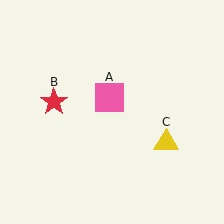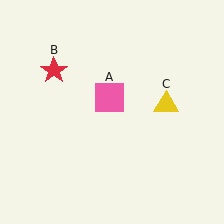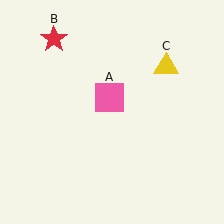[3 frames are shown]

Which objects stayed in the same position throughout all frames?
Pink square (object A) remained stationary.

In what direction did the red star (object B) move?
The red star (object B) moved up.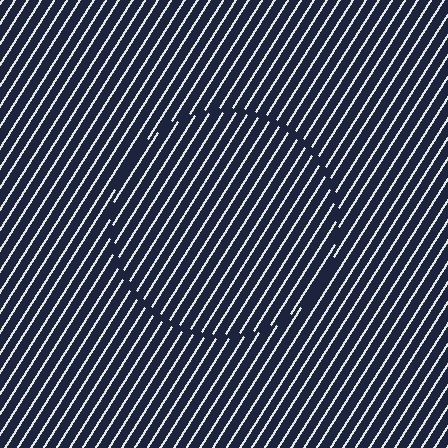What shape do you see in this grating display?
An illusory circle. The interior of the shape contains the same grating, shifted by half a period — the contour is defined by the phase discontinuity where line-ends from the inner and outer gratings abut.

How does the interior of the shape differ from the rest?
The interior of the shape contains the same grating, shifted by half a period — the contour is defined by the phase discontinuity where line-ends from the inner and outer gratings abut.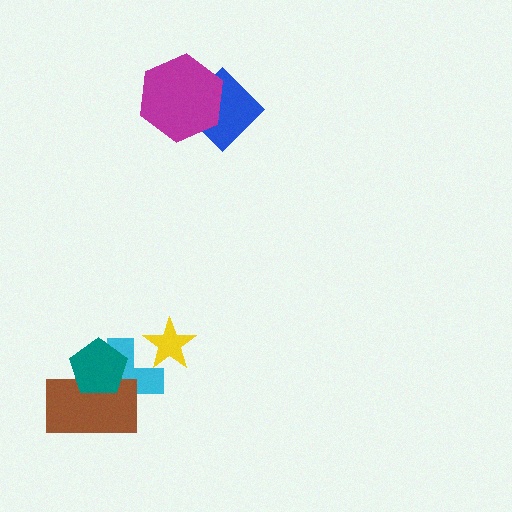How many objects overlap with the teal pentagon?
2 objects overlap with the teal pentagon.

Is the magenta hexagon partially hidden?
No, no other shape covers it.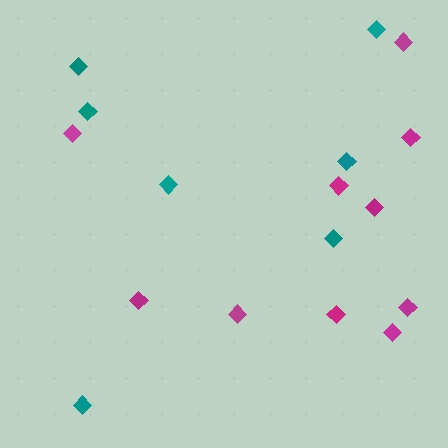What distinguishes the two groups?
There are 2 groups: one group of teal diamonds (7) and one group of magenta diamonds (10).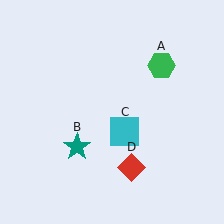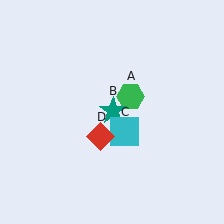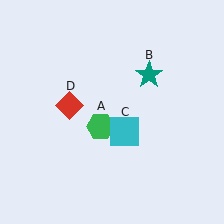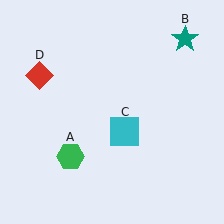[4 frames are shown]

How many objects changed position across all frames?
3 objects changed position: green hexagon (object A), teal star (object B), red diamond (object D).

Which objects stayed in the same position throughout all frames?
Cyan square (object C) remained stationary.